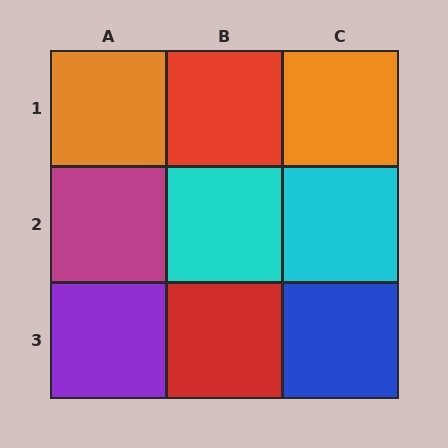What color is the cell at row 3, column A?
Purple.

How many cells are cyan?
2 cells are cyan.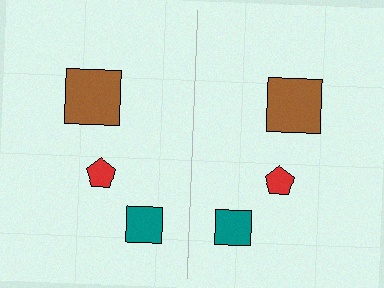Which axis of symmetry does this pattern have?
The pattern has a vertical axis of symmetry running through the center of the image.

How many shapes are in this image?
There are 6 shapes in this image.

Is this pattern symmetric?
Yes, this pattern has bilateral (reflection) symmetry.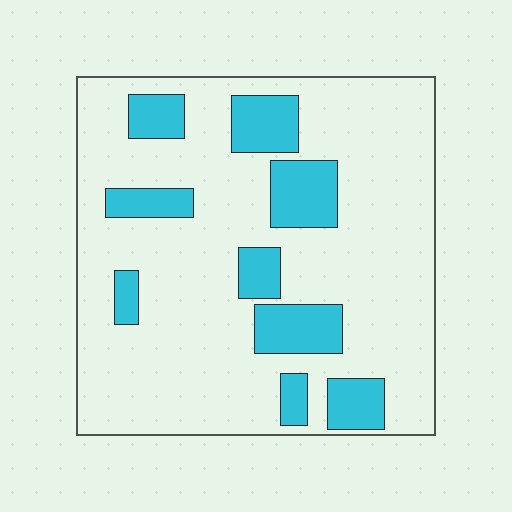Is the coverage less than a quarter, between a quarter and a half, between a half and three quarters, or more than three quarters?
Less than a quarter.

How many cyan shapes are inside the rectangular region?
9.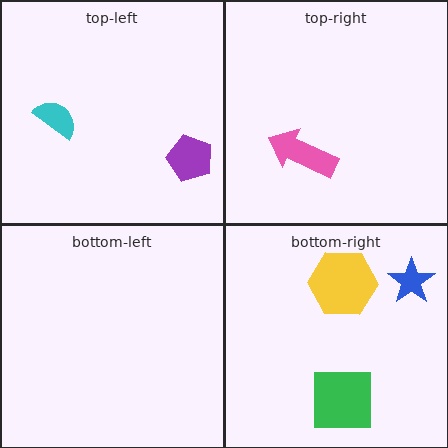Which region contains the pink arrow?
The top-right region.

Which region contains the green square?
The bottom-right region.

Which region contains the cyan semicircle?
The top-left region.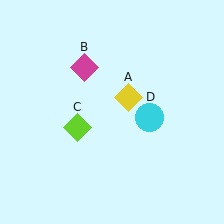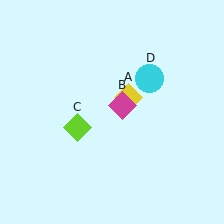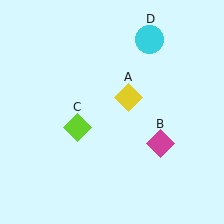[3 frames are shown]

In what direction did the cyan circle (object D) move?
The cyan circle (object D) moved up.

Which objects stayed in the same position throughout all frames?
Yellow diamond (object A) and lime diamond (object C) remained stationary.